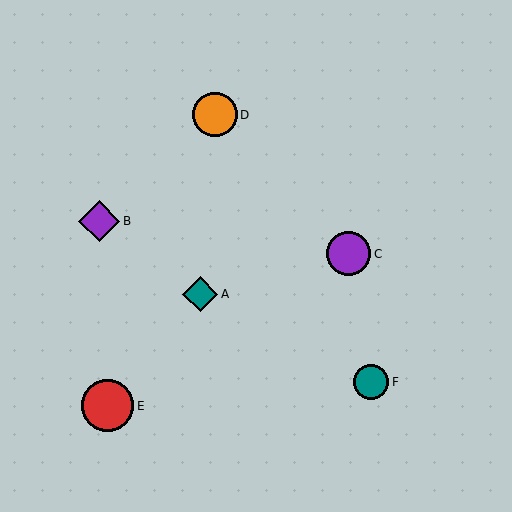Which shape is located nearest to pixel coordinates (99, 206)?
The purple diamond (labeled B) at (99, 221) is nearest to that location.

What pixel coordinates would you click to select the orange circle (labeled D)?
Click at (215, 115) to select the orange circle D.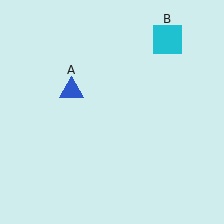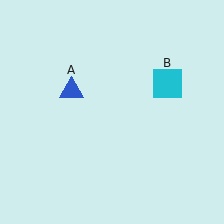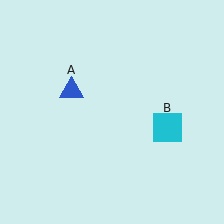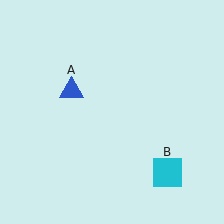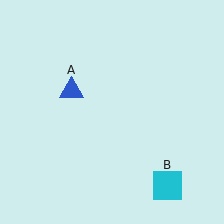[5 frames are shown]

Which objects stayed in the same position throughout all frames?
Blue triangle (object A) remained stationary.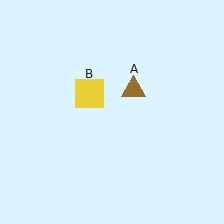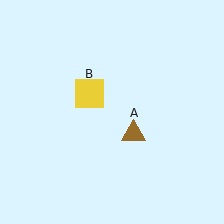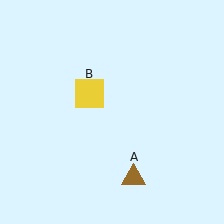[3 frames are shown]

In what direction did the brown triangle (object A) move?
The brown triangle (object A) moved down.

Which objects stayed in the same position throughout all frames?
Yellow square (object B) remained stationary.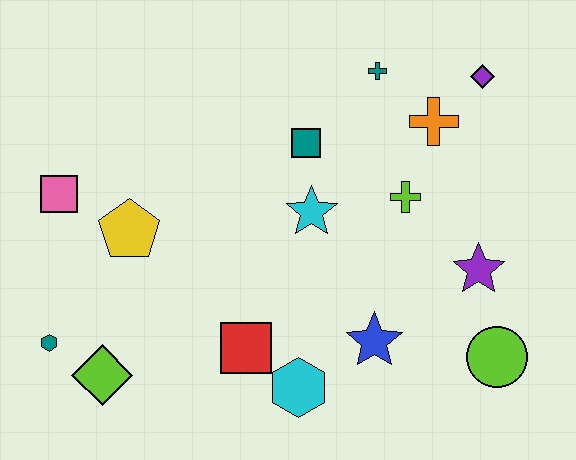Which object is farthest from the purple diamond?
The teal hexagon is farthest from the purple diamond.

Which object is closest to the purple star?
The lime circle is closest to the purple star.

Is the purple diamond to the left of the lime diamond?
No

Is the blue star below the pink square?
Yes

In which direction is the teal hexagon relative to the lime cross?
The teal hexagon is to the left of the lime cross.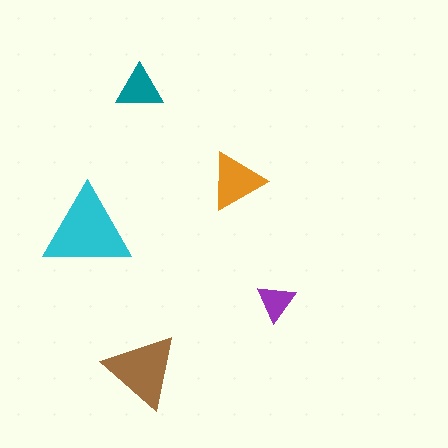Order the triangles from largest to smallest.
the cyan one, the brown one, the orange one, the teal one, the purple one.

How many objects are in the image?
There are 5 objects in the image.